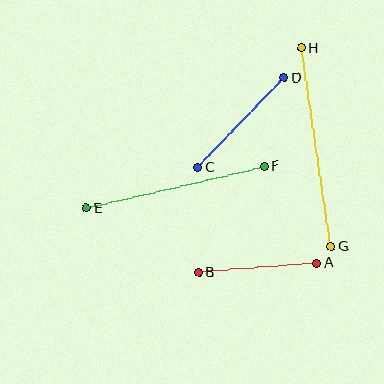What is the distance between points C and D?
The distance is approximately 125 pixels.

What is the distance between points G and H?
The distance is approximately 201 pixels.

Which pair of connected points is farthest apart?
Points G and H are farthest apart.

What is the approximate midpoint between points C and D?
The midpoint is at approximately (241, 123) pixels.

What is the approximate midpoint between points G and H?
The midpoint is at approximately (316, 147) pixels.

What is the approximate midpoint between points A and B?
The midpoint is at approximately (258, 268) pixels.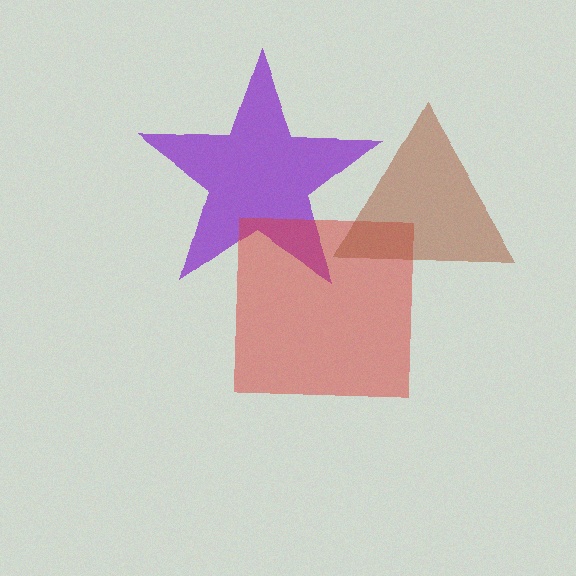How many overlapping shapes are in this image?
There are 3 overlapping shapes in the image.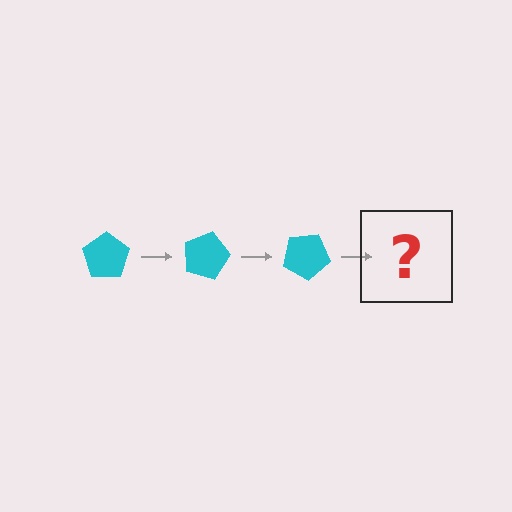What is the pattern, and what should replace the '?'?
The pattern is that the pentagon rotates 15 degrees each step. The '?' should be a cyan pentagon rotated 45 degrees.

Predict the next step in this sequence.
The next step is a cyan pentagon rotated 45 degrees.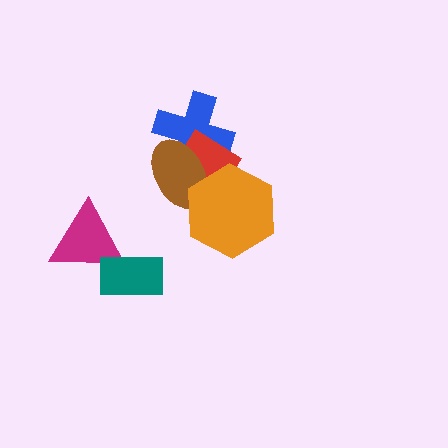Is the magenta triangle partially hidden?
Yes, it is partially covered by another shape.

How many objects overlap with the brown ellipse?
3 objects overlap with the brown ellipse.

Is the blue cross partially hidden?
Yes, it is partially covered by another shape.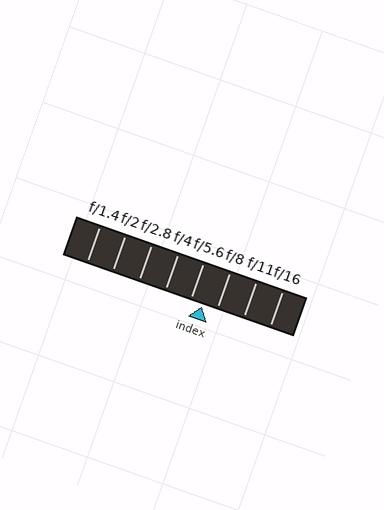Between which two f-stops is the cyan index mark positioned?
The index mark is between f/5.6 and f/8.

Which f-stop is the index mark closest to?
The index mark is closest to f/5.6.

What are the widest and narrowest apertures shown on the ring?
The widest aperture shown is f/1.4 and the narrowest is f/16.